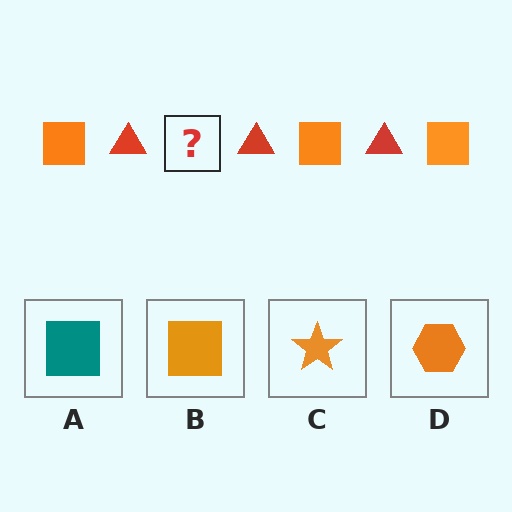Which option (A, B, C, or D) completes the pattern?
B.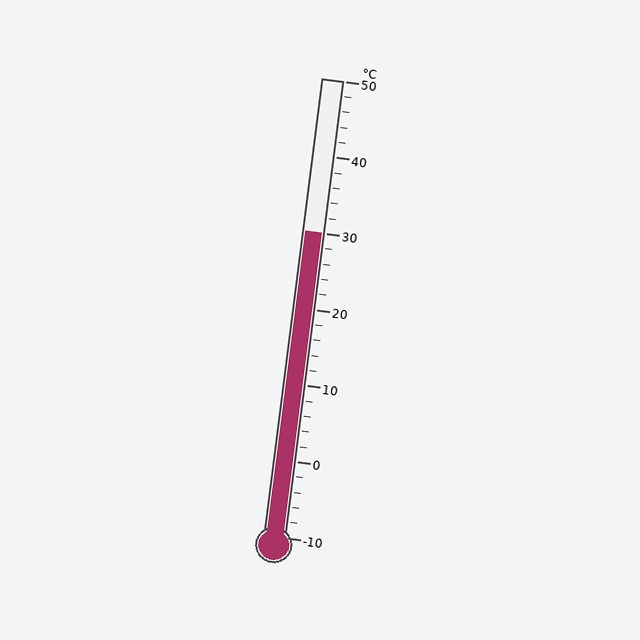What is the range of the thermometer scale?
The thermometer scale ranges from -10°C to 50°C.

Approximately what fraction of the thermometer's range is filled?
The thermometer is filled to approximately 65% of its range.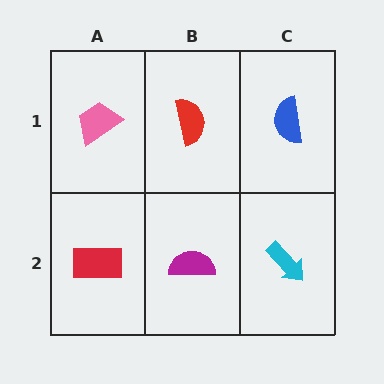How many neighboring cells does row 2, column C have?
2.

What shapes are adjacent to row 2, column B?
A red semicircle (row 1, column B), a red rectangle (row 2, column A), a cyan arrow (row 2, column C).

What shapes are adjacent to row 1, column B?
A magenta semicircle (row 2, column B), a pink trapezoid (row 1, column A), a blue semicircle (row 1, column C).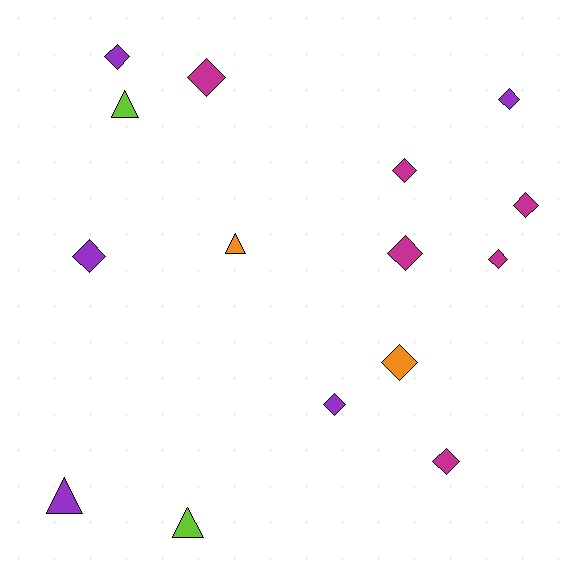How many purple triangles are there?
There is 1 purple triangle.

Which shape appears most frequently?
Diamond, with 11 objects.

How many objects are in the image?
There are 15 objects.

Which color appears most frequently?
Magenta, with 6 objects.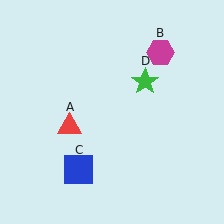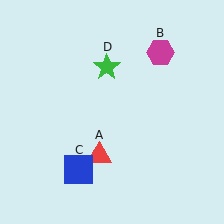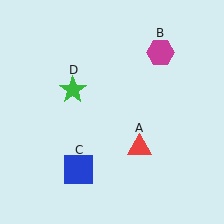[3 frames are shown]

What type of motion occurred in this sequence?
The red triangle (object A), green star (object D) rotated counterclockwise around the center of the scene.